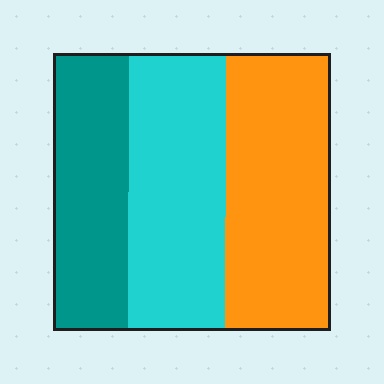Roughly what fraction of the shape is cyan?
Cyan covers around 35% of the shape.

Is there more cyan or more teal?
Cyan.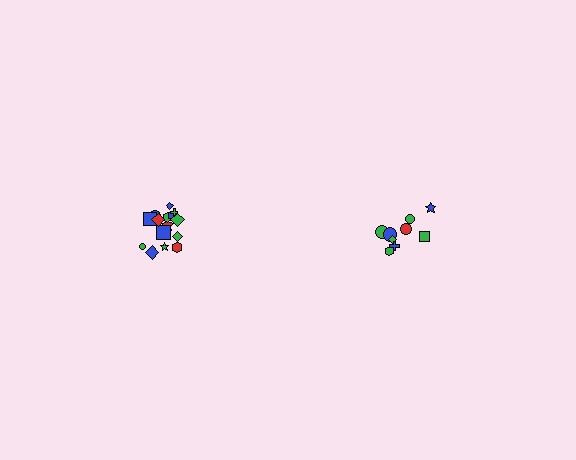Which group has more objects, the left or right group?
The left group.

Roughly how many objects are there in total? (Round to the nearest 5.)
Roughly 25 objects in total.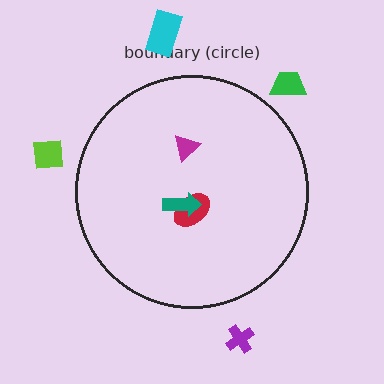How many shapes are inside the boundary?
3 inside, 4 outside.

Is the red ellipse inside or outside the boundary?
Inside.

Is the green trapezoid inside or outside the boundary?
Outside.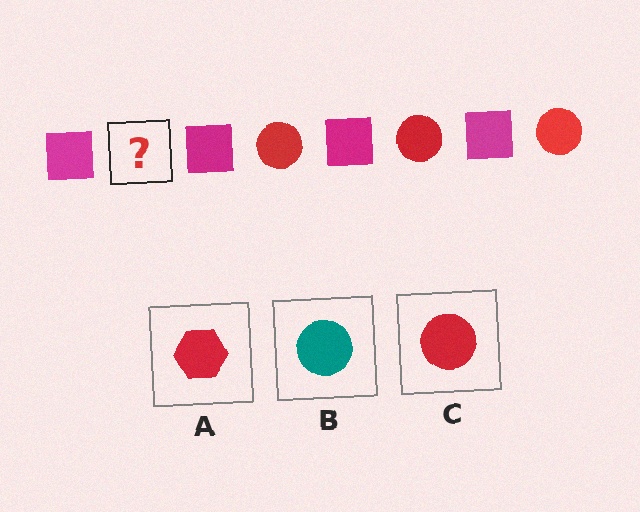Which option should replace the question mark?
Option C.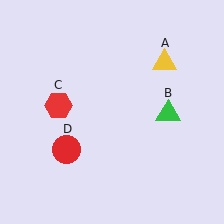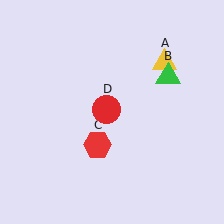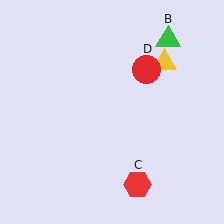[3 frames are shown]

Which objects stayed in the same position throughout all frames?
Yellow triangle (object A) remained stationary.